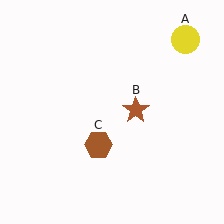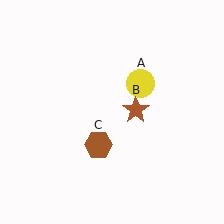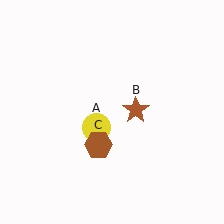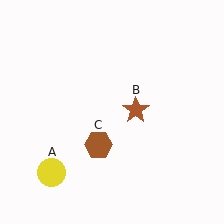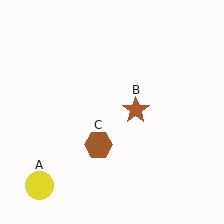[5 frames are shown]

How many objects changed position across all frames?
1 object changed position: yellow circle (object A).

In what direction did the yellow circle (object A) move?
The yellow circle (object A) moved down and to the left.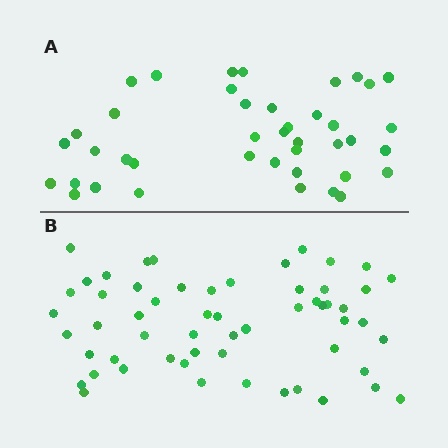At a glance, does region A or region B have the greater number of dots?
Region B (the bottom region) has more dots.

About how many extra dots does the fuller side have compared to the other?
Region B has approximately 15 more dots than region A.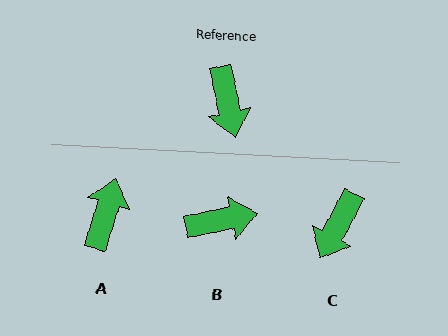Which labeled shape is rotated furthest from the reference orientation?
A, about 152 degrees away.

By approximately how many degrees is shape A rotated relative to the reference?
Approximately 152 degrees counter-clockwise.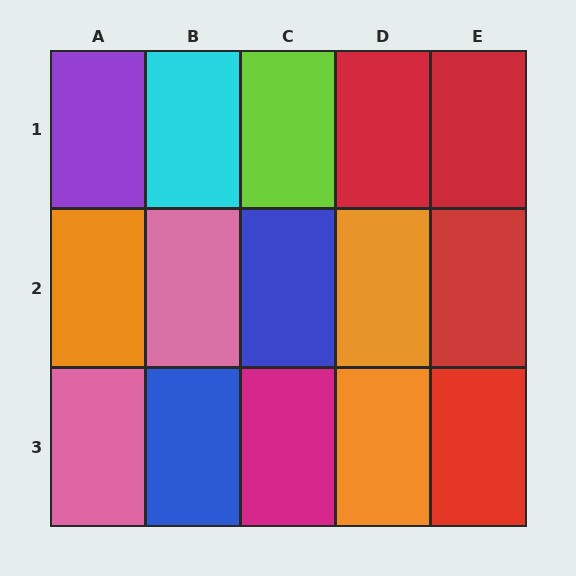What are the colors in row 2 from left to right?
Orange, pink, blue, orange, red.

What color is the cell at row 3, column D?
Orange.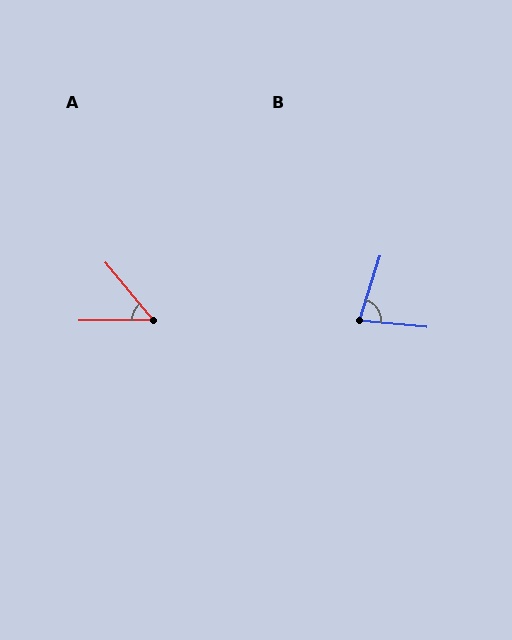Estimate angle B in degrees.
Approximately 78 degrees.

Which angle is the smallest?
A, at approximately 50 degrees.